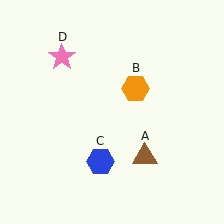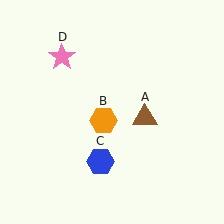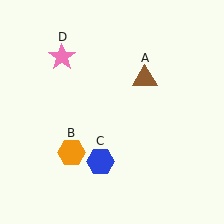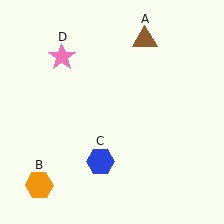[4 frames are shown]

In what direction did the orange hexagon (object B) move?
The orange hexagon (object B) moved down and to the left.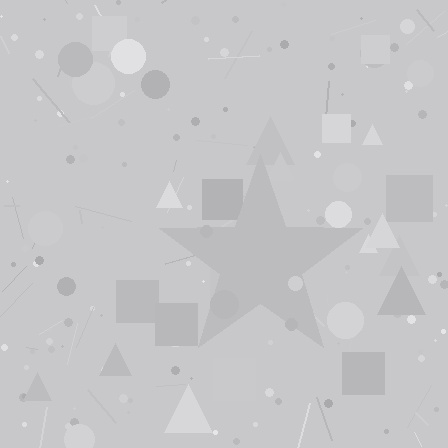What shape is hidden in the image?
A star is hidden in the image.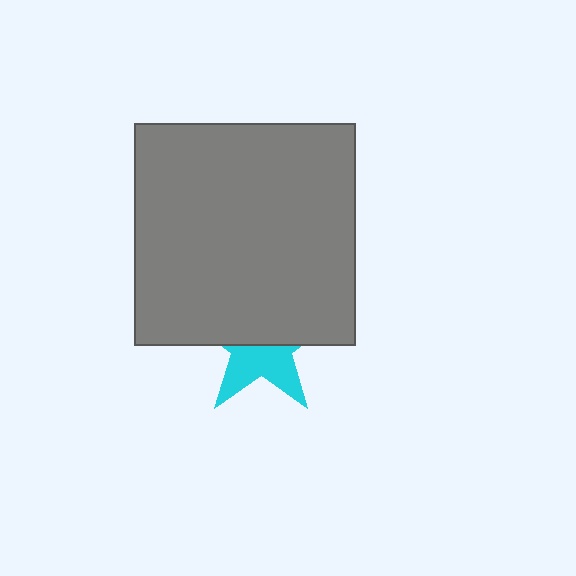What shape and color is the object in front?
The object in front is a gray square.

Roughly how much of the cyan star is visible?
A small part of it is visible (roughly 45%).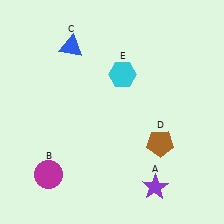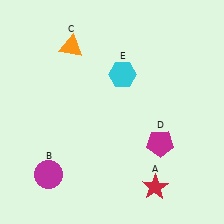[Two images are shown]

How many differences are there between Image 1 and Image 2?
There are 3 differences between the two images.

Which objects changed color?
A changed from purple to red. C changed from blue to orange. D changed from brown to magenta.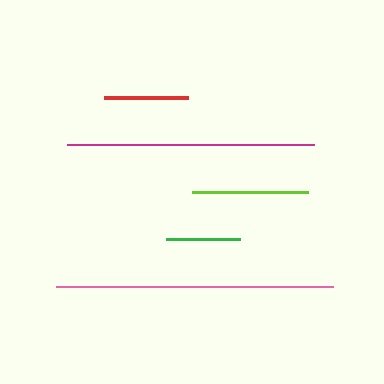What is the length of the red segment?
The red segment is approximately 84 pixels long.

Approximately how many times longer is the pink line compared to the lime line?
The pink line is approximately 2.4 times the length of the lime line.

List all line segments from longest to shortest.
From longest to shortest: pink, magenta, lime, red, green.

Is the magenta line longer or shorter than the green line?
The magenta line is longer than the green line.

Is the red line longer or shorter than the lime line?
The lime line is longer than the red line.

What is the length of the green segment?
The green segment is approximately 74 pixels long.